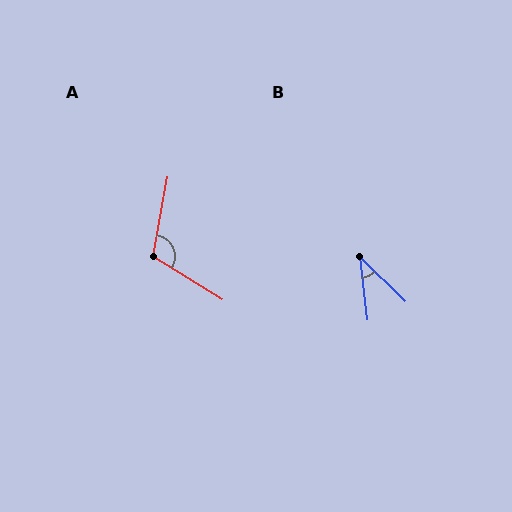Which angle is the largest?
A, at approximately 112 degrees.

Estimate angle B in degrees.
Approximately 39 degrees.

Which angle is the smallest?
B, at approximately 39 degrees.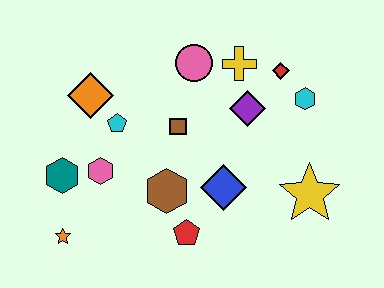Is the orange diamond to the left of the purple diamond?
Yes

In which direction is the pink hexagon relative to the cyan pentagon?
The pink hexagon is below the cyan pentagon.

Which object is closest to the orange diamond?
The cyan pentagon is closest to the orange diamond.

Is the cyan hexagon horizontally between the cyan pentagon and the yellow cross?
No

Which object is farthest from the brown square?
The orange star is farthest from the brown square.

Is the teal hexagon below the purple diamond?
Yes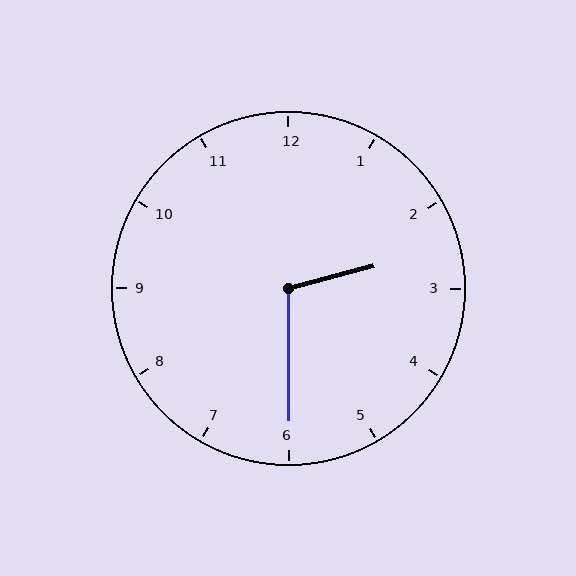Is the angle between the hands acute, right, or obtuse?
It is obtuse.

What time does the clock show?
2:30.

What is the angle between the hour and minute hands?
Approximately 105 degrees.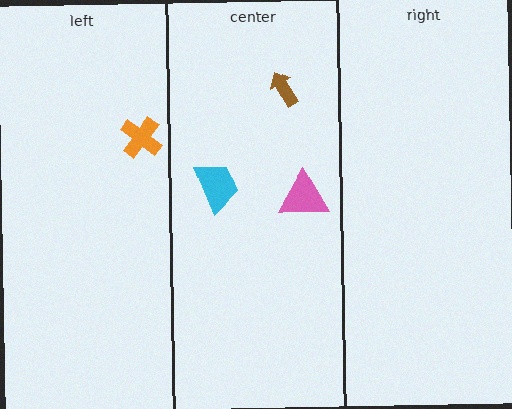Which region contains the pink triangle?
The center region.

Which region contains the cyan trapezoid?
The center region.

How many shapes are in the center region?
3.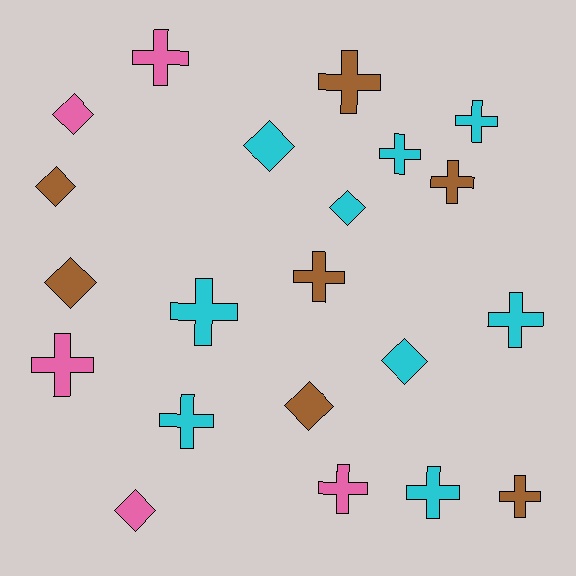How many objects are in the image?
There are 21 objects.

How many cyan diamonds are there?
There are 3 cyan diamonds.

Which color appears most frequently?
Cyan, with 9 objects.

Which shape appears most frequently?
Cross, with 13 objects.